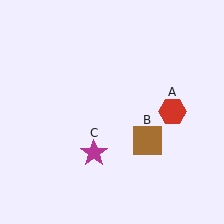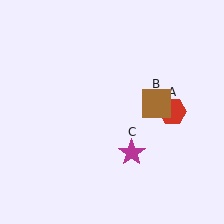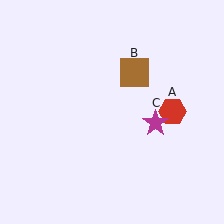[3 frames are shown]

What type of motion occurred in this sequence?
The brown square (object B), magenta star (object C) rotated counterclockwise around the center of the scene.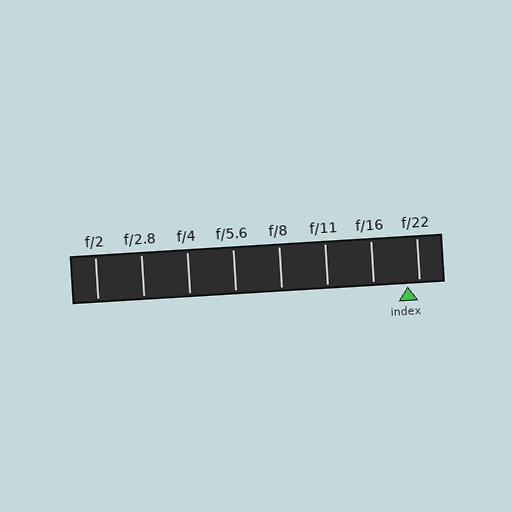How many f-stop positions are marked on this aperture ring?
There are 8 f-stop positions marked.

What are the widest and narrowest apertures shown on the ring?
The widest aperture shown is f/2 and the narrowest is f/22.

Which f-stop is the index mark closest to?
The index mark is closest to f/22.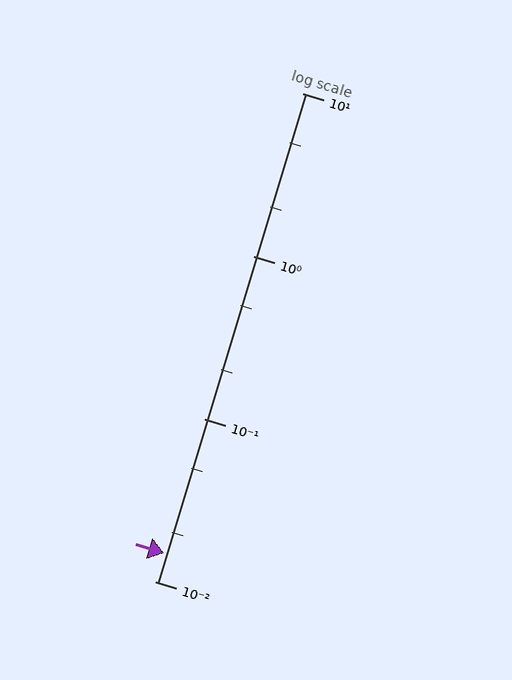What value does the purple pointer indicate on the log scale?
The pointer indicates approximately 0.015.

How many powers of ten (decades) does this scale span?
The scale spans 3 decades, from 0.01 to 10.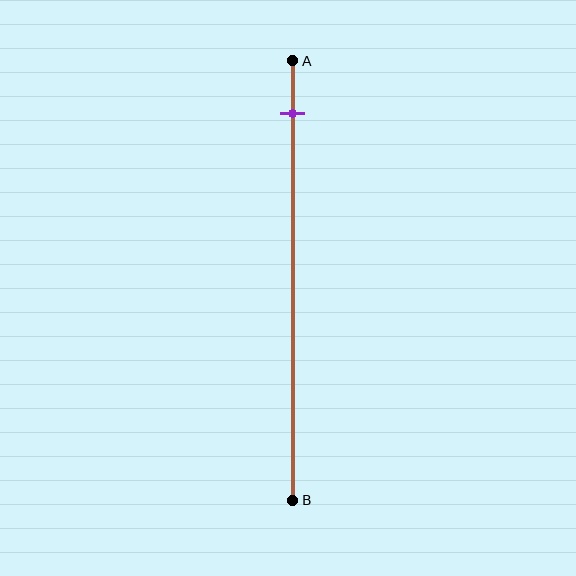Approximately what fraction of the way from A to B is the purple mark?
The purple mark is approximately 10% of the way from A to B.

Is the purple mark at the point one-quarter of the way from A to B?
No, the mark is at about 10% from A, not at the 25% one-quarter point.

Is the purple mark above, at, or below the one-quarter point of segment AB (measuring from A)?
The purple mark is above the one-quarter point of segment AB.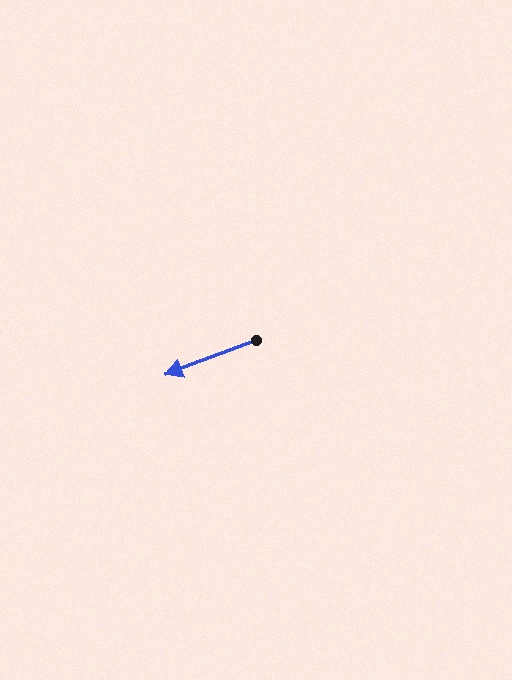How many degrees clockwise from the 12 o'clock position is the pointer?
Approximately 249 degrees.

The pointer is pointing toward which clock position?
Roughly 8 o'clock.